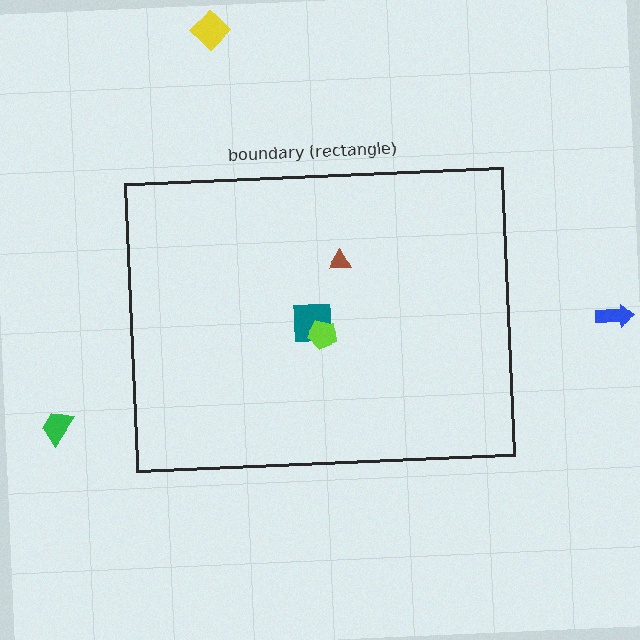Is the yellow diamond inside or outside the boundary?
Outside.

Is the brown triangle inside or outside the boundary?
Inside.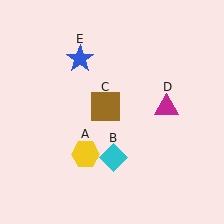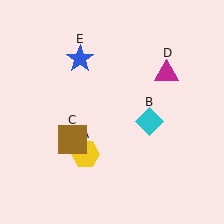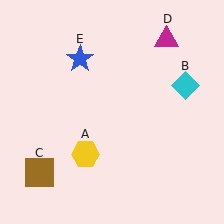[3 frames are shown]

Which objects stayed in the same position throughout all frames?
Yellow hexagon (object A) and blue star (object E) remained stationary.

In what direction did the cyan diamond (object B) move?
The cyan diamond (object B) moved up and to the right.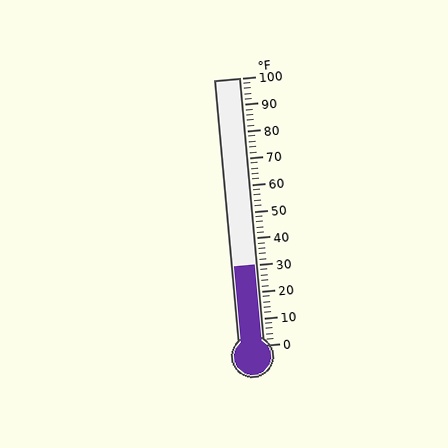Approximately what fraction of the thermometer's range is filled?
The thermometer is filled to approximately 30% of its range.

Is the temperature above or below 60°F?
The temperature is below 60°F.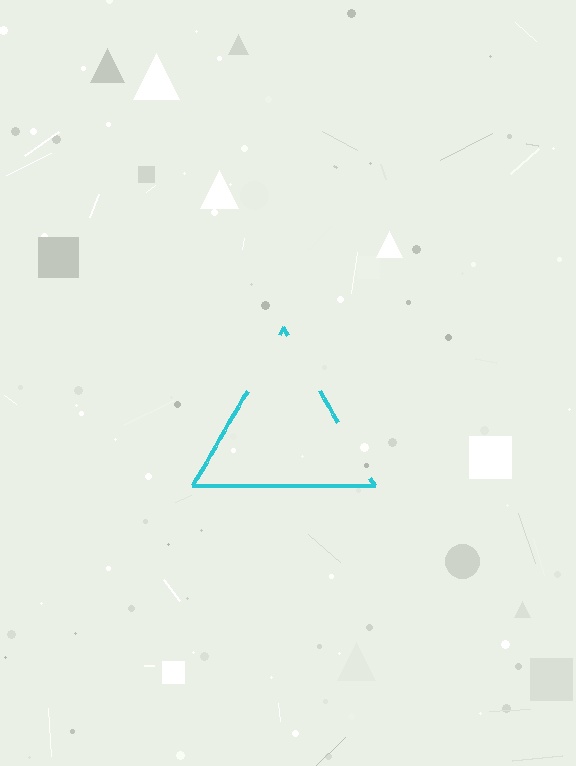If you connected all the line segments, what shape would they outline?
They would outline a triangle.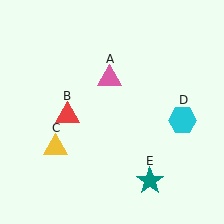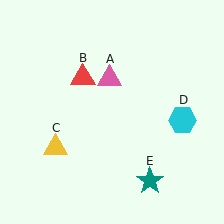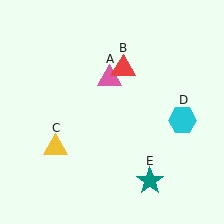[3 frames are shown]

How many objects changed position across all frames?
1 object changed position: red triangle (object B).